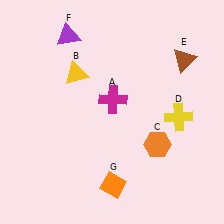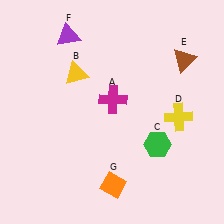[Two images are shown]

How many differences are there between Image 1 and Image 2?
There is 1 difference between the two images.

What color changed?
The hexagon (C) changed from orange in Image 1 to green in Image 2.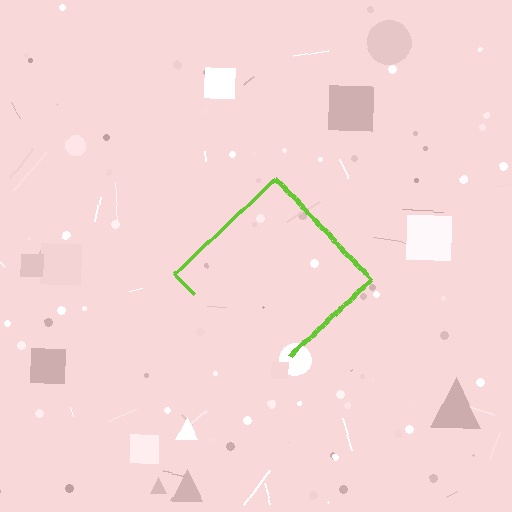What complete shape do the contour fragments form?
The contour fragments form a diamond.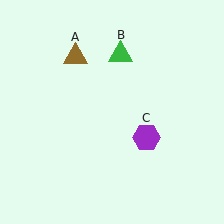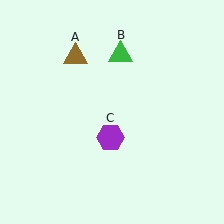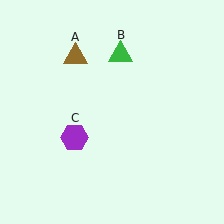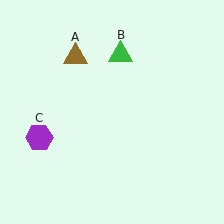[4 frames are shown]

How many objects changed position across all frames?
1 object changed position: purple hexagon (object C).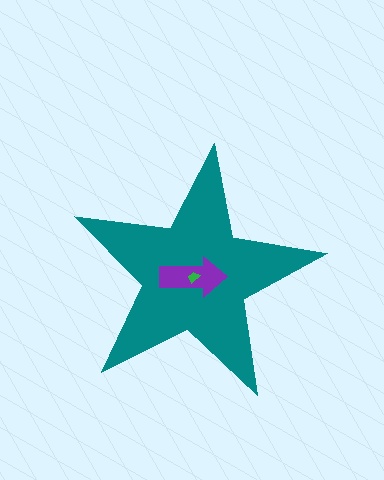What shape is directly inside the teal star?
The purple arrow.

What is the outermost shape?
The teal star.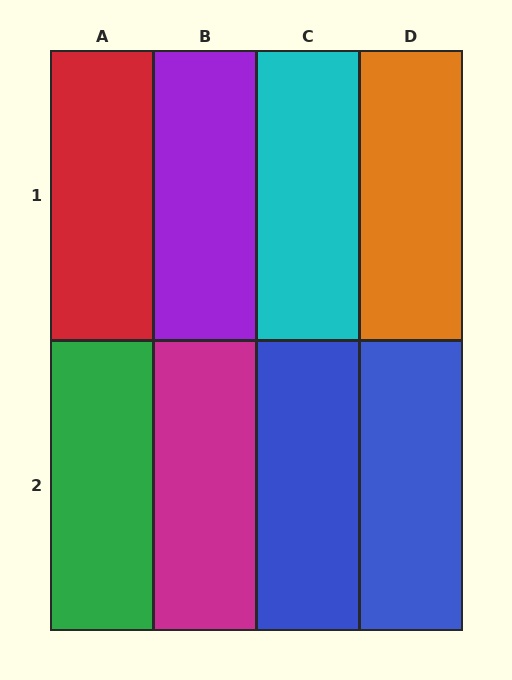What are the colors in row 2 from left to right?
Green, magenta, blue, blue.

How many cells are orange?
1 cell is orange.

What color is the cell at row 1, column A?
Red.